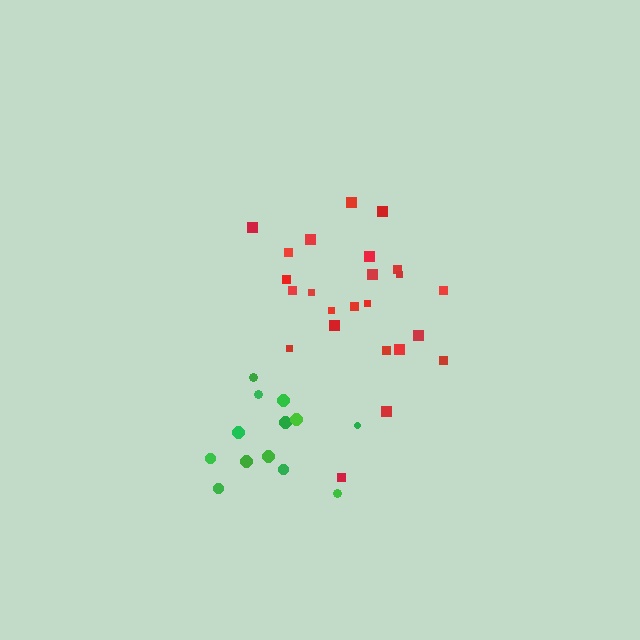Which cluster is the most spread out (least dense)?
Red.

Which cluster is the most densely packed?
Green.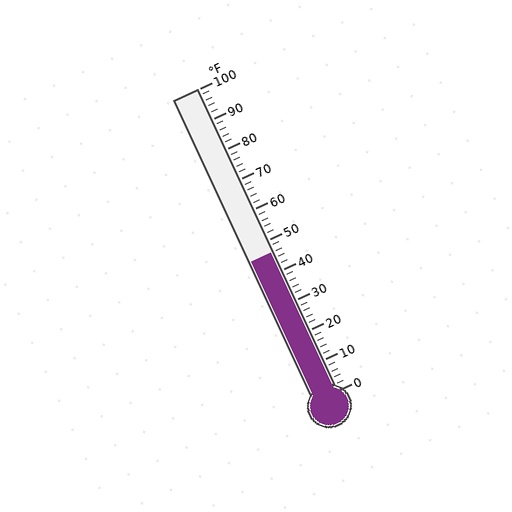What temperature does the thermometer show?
The thermometer shows approximately 46°F.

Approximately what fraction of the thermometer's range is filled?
The thermometer is filled to approximately 45% of its range.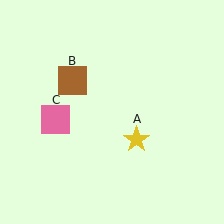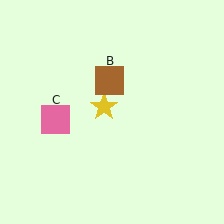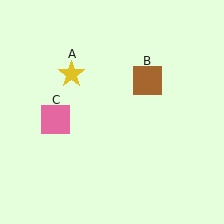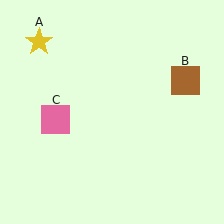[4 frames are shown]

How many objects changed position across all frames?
2 objects changed position: yellow star (object A), brown square (object B).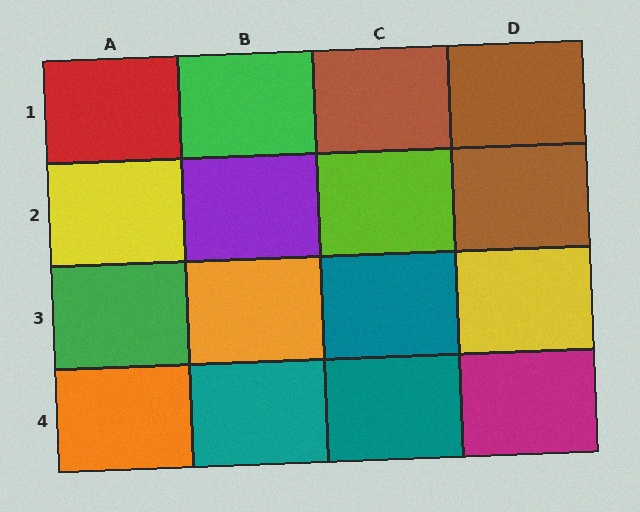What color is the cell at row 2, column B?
Purple.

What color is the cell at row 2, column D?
Brown.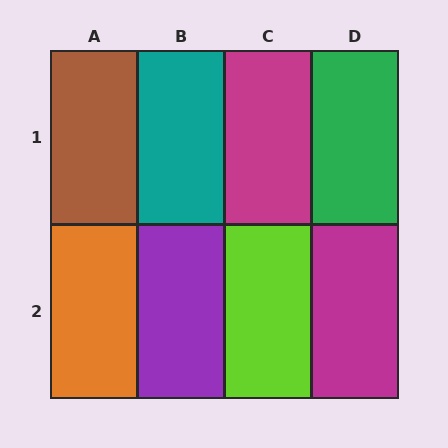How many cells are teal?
1 cell is teal.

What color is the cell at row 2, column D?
Magenta.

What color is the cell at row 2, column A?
Orange.